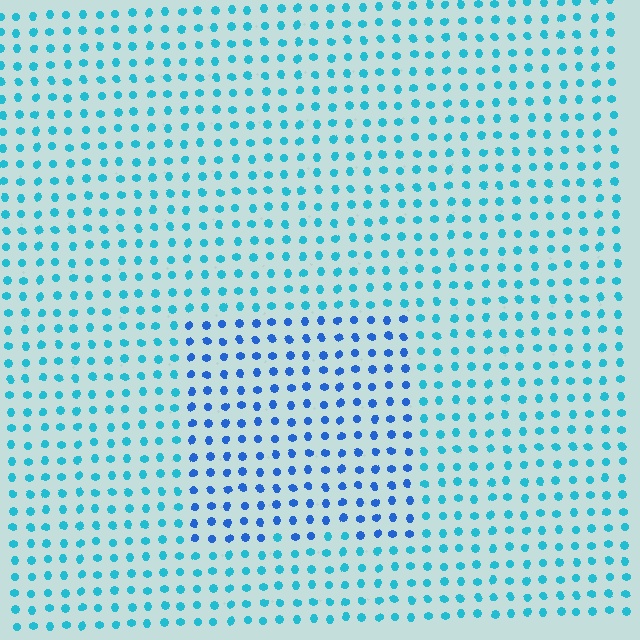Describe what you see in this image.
The image is filled with small cyan elements in a uniform arrangement. A rectangle-shaped region is visible where the elements are tinted to a slightly different hue, forming a subtle color boundary.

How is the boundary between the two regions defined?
The boundary is defined purely by a slight shift in hue (about 31 degrees). Spacing, size, and orientation are identical on both sides.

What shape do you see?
I see a rectangle.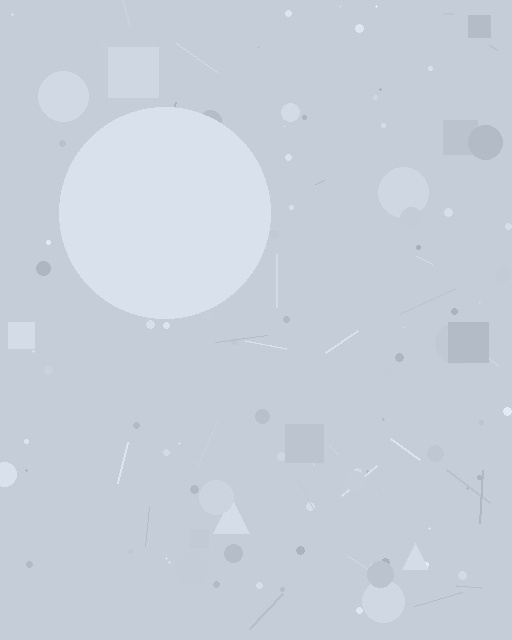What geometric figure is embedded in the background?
A circle is embedded in the background.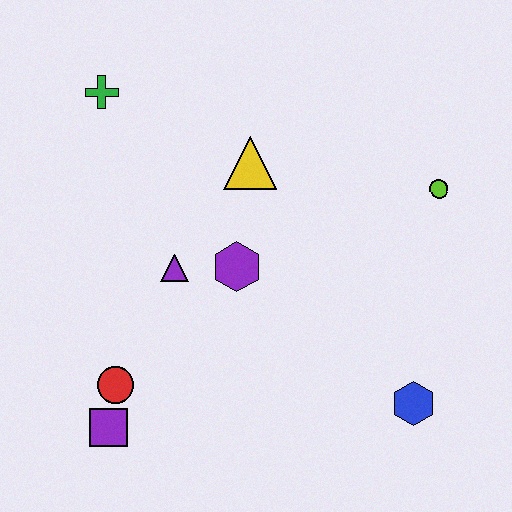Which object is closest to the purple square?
The red circle is closest to the purple square.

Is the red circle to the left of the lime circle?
Yes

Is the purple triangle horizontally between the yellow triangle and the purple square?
Yes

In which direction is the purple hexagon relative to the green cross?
The purple hexagon is below the green cross.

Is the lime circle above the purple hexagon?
Yes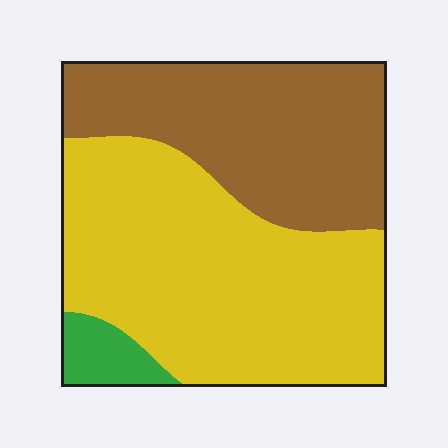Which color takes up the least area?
Green, at roughly 5%.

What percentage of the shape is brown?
Brown takes up about three eighths (3/8) of the shape.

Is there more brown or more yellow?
Yellow.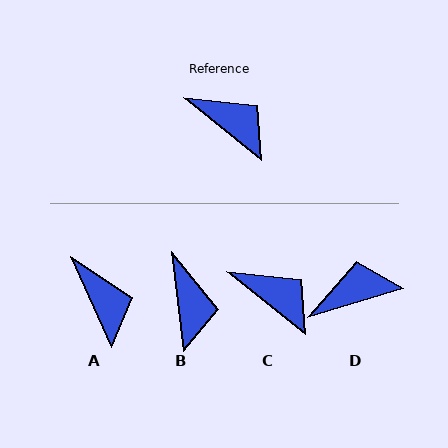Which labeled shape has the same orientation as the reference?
C.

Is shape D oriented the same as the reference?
No, it is off by about 55 degrees.